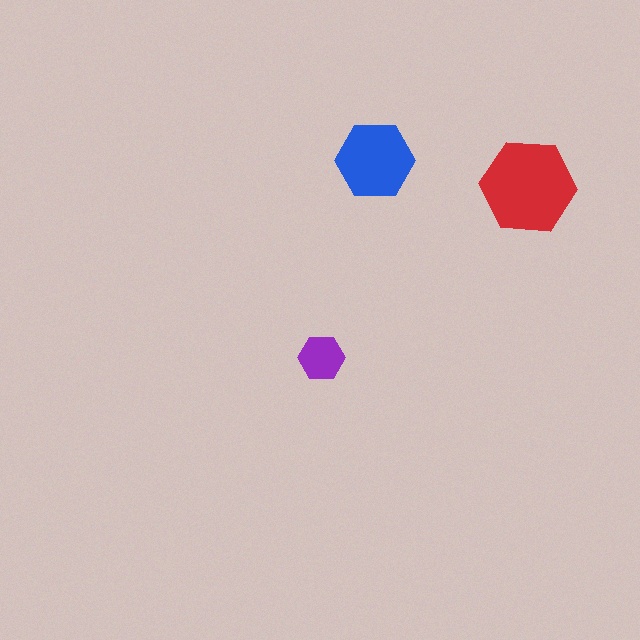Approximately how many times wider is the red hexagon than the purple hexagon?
About 2 times wider.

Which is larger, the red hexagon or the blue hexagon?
The red one.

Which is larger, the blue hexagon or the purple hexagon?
The blue one.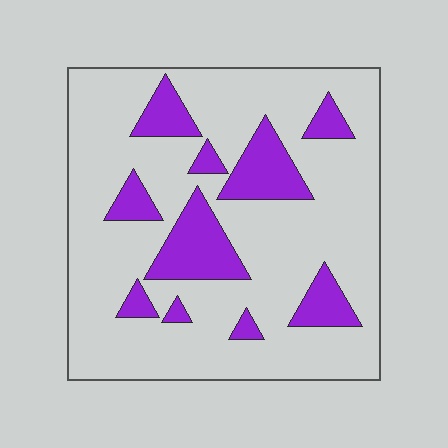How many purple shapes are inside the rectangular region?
10.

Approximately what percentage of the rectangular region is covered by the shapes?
Approximately 20%.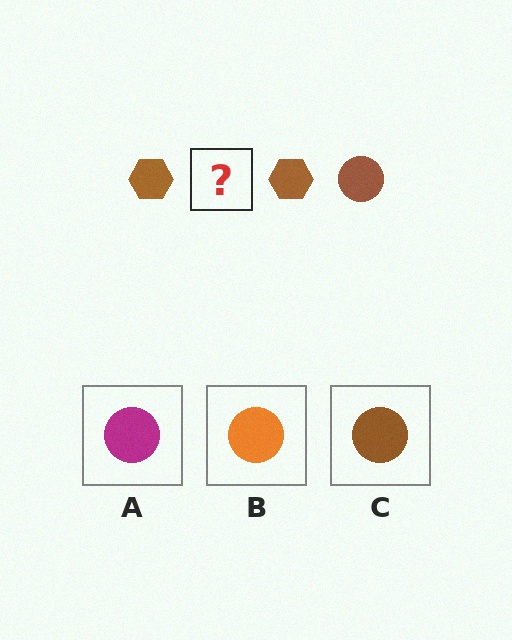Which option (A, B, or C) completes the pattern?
C.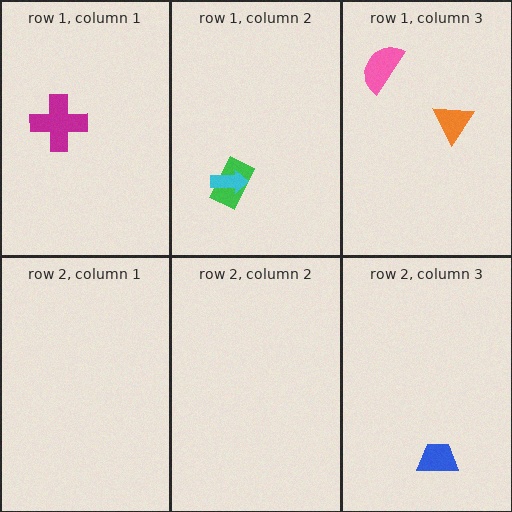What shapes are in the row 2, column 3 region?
The blue trapezoid.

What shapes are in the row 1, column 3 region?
The orange triangle, the pink semicircle.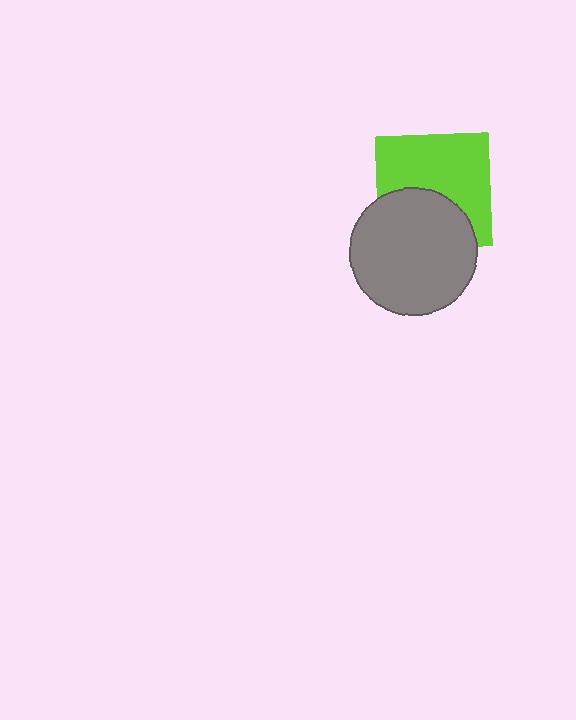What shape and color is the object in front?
The object in front is a gray circle.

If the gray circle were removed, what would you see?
You would see the complete lime square.